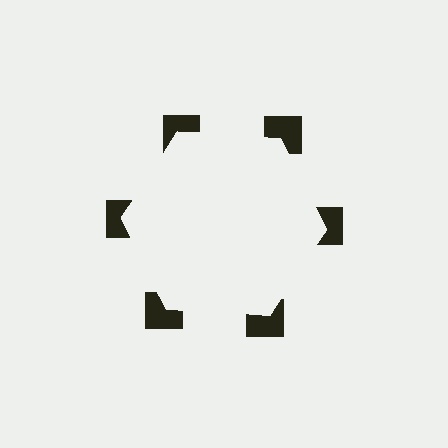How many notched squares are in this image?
There are 6 — one at each vertex of the illusory hexagon.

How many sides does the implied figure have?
6 sides.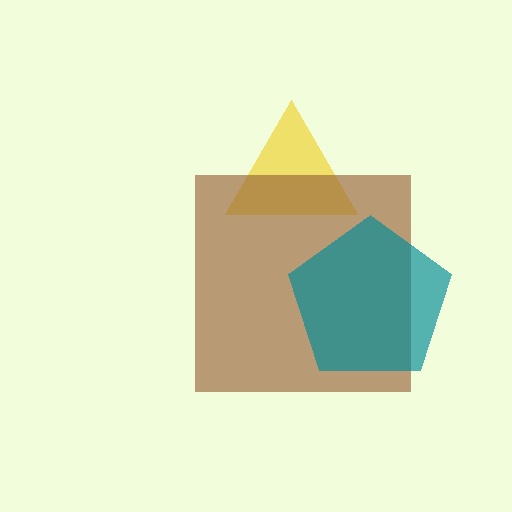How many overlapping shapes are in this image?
There are 3 overlapping shapes in the image.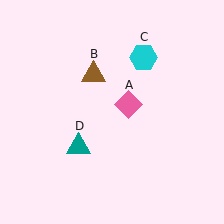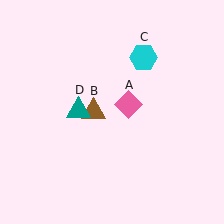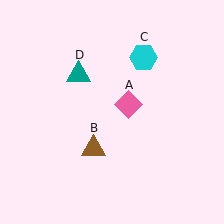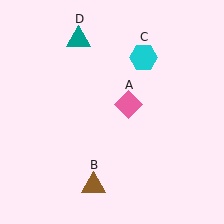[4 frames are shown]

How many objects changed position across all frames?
2 objects changed position: brown triangle (object B), teal triangle (object D).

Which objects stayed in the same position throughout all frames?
Pink diamond (object A) and cyan hexagon (object C) remained stationary.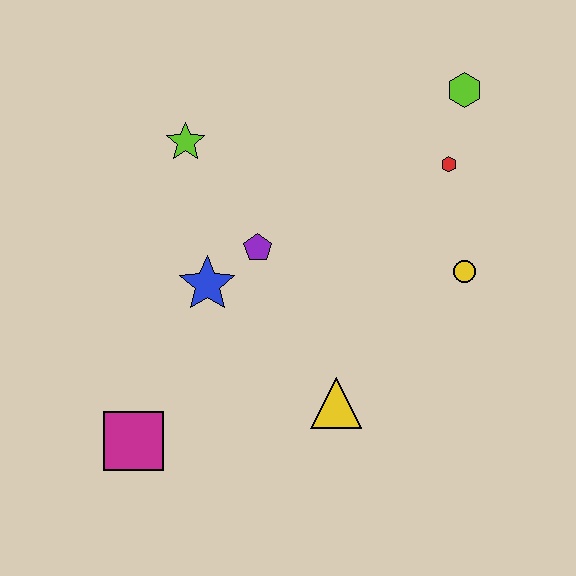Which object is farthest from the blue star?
The lime hexagon is farthest from the blue star.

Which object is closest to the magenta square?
The blue star is closest to the magenta square.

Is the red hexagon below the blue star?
No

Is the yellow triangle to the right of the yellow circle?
No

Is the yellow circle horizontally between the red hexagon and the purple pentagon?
No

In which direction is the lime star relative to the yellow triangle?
The lime star is above the yellow triangle.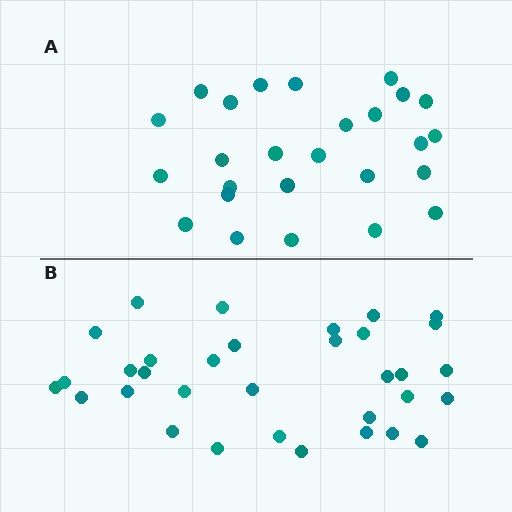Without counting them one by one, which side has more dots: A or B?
Region B (the bottom region) has more dots.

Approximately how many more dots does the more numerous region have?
Region B has roughly 8 or so more dots than region A.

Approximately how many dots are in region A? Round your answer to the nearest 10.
About 30 dots. (The exact count is 26, which rounds to 30.)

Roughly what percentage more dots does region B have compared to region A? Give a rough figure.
About 25% more.